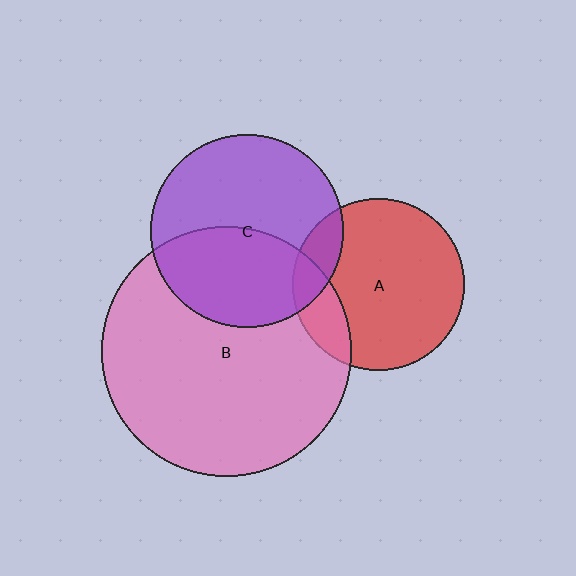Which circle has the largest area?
Circle B (pink).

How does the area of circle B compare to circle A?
Approximately 2.1 times.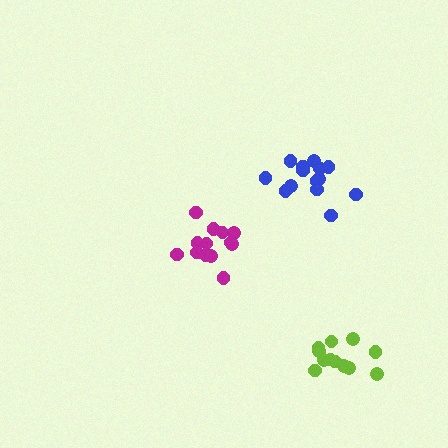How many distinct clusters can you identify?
There are 3 distinct clusters.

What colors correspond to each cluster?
The clusters are colored: blue, magenta, lime.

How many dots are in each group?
Group 1: 14 dots, Group 2: 13 dots, Group 3: 12 dots (39 total).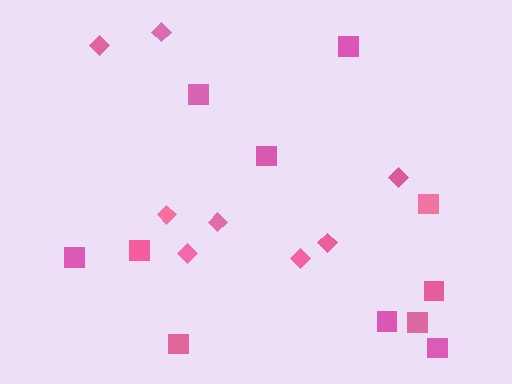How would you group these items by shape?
There are 2 groups: one group of diamonds (8) and one group of squares (11).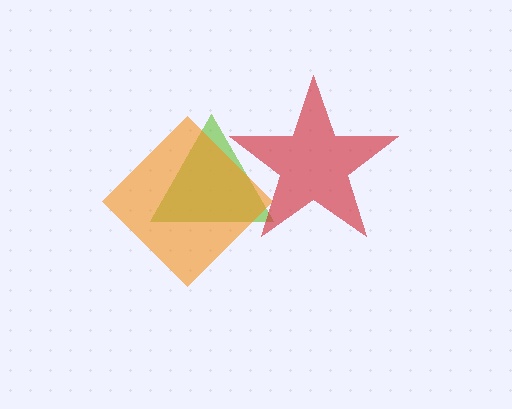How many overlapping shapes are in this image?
There are 3 overlapping shapes in the image.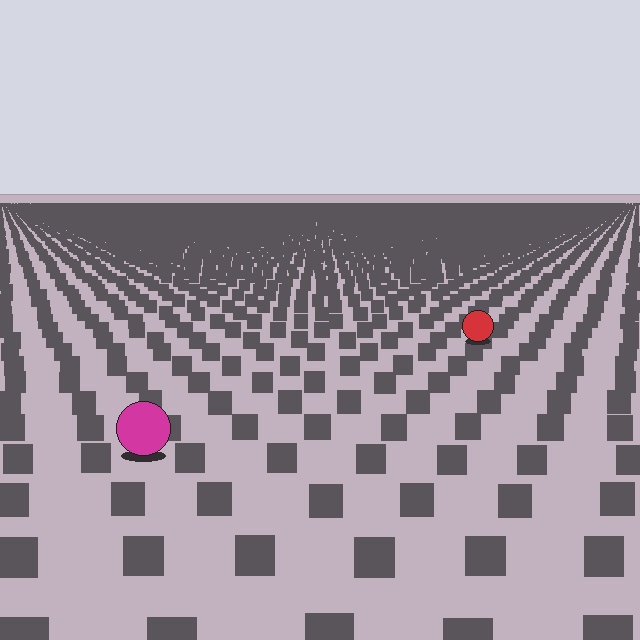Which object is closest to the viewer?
The magenta circle is closest. The texture marks near it are larger and more spread out.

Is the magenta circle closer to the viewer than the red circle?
Yes. The magenta circle is closer — you can tell from the texture gradient: the ground texture is coarser near it.